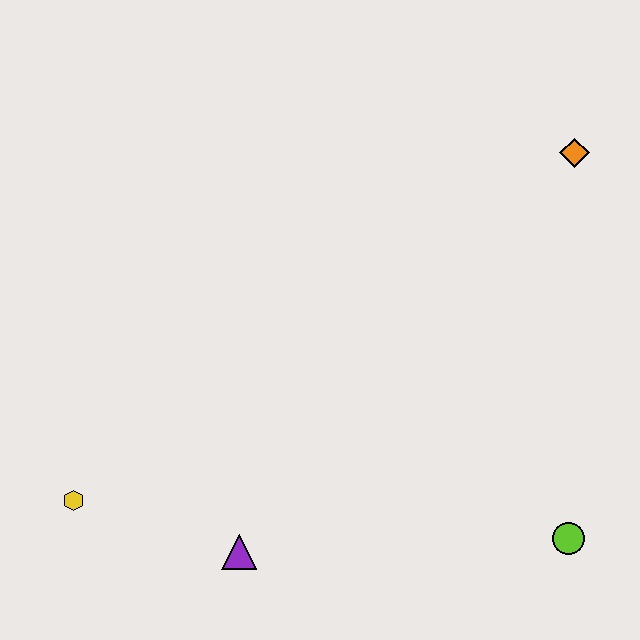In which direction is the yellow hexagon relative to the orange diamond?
The yellow hexagon is to the left of the orange diamond.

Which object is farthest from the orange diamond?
The yellow hexagon is farthest from the orange diamond.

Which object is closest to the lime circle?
The purple triangle is closest to the lime circle.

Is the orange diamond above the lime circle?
Yes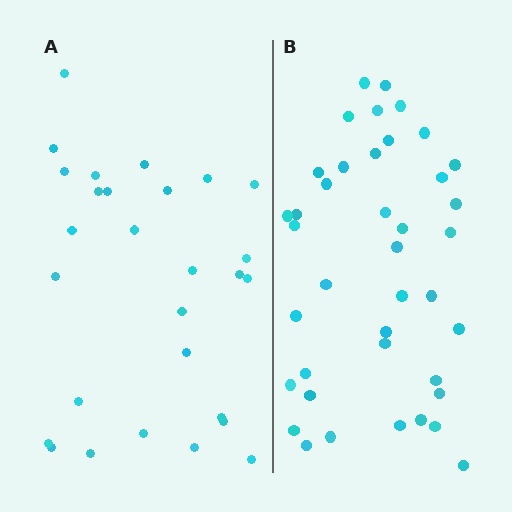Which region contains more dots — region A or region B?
Region B (the right region) has more dots.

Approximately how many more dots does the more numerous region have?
Region B has roughly 12 or so more dots than region A.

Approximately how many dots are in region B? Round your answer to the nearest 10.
About 40 dots.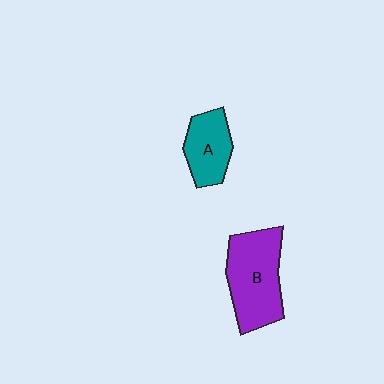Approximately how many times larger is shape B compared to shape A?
Approximately 1.7 times.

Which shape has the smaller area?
Shape A (teal).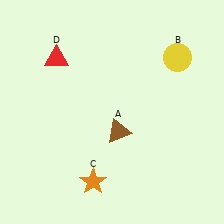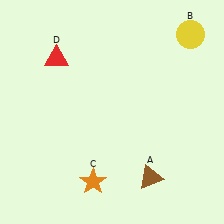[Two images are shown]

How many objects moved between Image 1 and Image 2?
2 objects moved between the two images.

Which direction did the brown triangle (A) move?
The brown triangle (A) moved down.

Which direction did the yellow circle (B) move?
The yellow circle (B) moved up.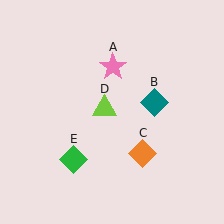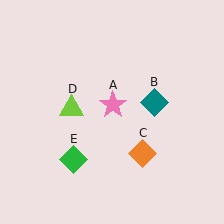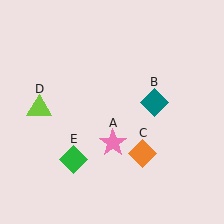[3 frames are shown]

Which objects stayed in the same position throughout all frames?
Teal diamond (object B) and orange diamond (object C) and green diamond (object E) remained stationary.